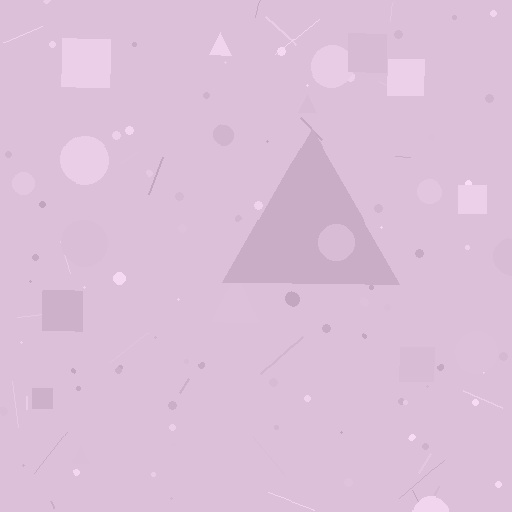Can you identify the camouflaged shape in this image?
The camouflaged shape is a triangle.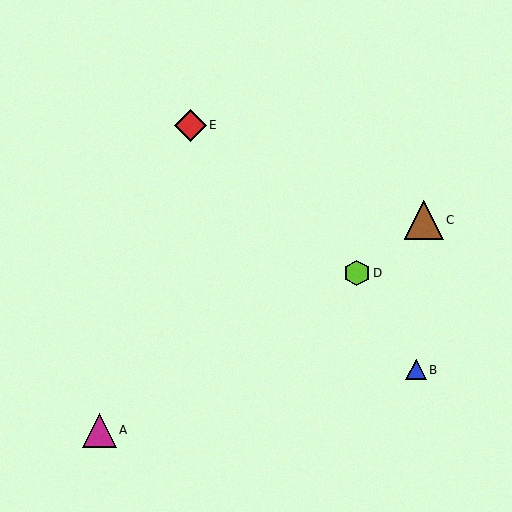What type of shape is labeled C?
Shape C is a brown triangle.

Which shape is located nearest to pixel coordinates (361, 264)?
The lime hexagon (labeled D) at (357, 273) is nearest to that location.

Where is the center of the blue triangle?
The center of the blue triangle is at (416, 370).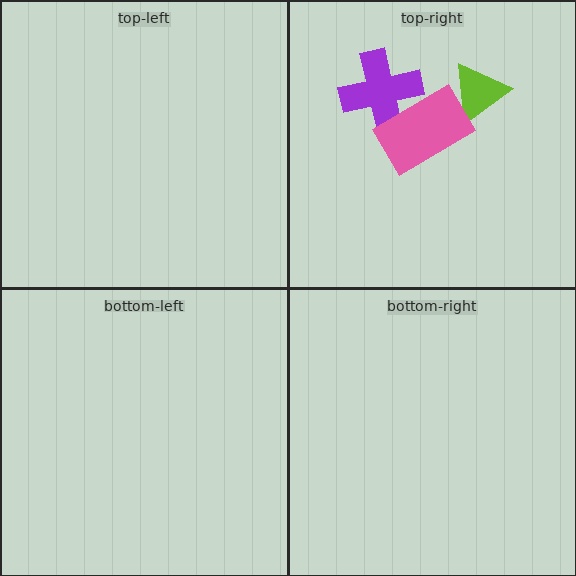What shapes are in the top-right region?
The lime triangle, the purple cross, the pink rectangle.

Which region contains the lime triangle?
The top-right region.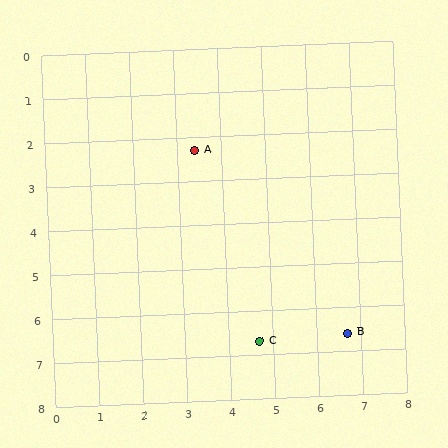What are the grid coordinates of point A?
Point A is at approximately (3.4, 2.3).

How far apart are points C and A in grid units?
Points C and A are about 4.6 grid units apart.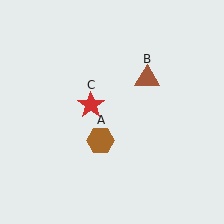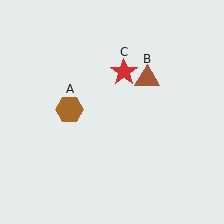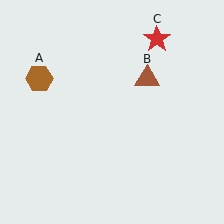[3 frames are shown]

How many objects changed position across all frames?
2 objects changed position: brown hexagon (object A), red star (object C).